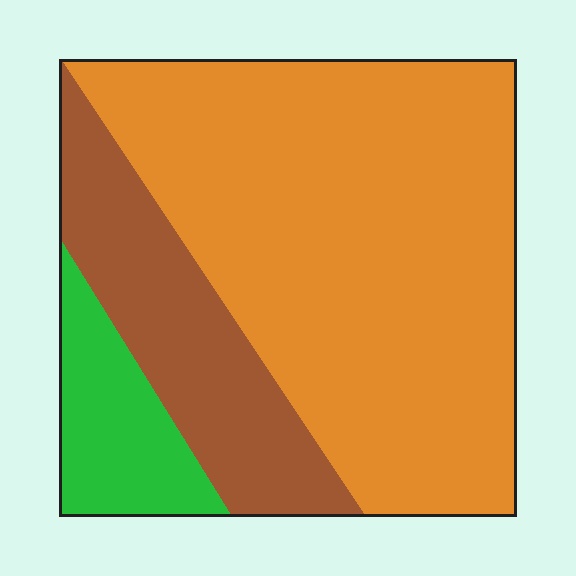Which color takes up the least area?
Green, at roughly 10%.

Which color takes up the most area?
Orange, at roughly 65%.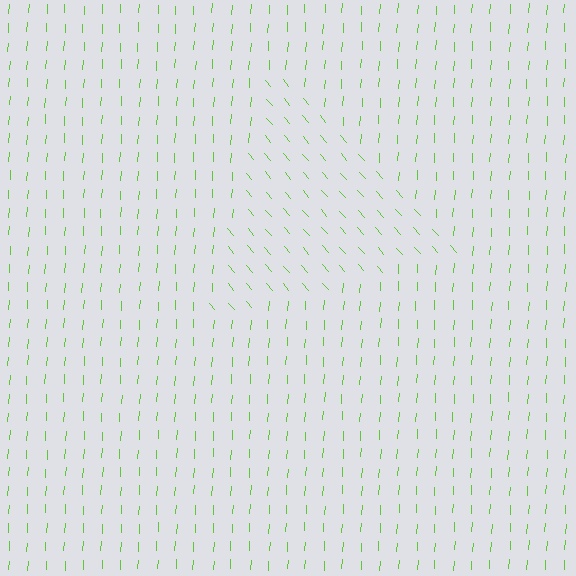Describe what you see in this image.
The image is filled with small lime line segments. A triangle region in the image has lines oriented differently from the surrounding lines, creating a visible texture boundary.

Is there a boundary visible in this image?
Yes, there is a texture boundary formed by a change in line orientation.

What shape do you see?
I see a triangle.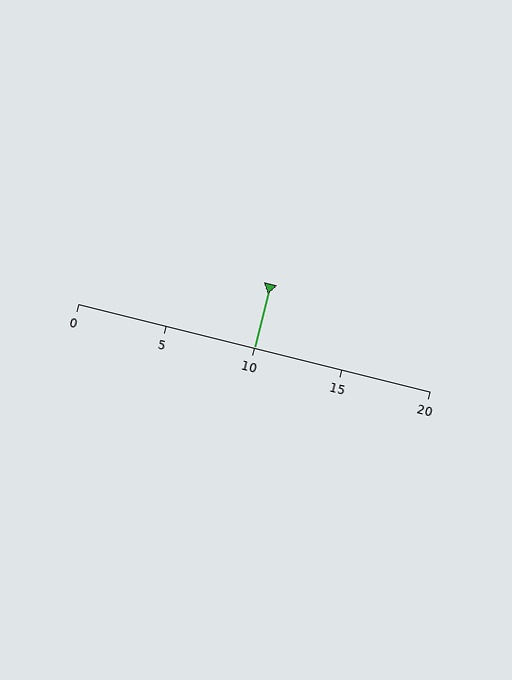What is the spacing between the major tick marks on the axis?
The major ticks are spaced 5 apart.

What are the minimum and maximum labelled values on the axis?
The axis runs from 0 to 20.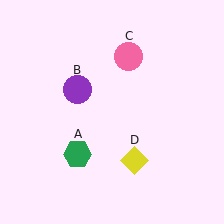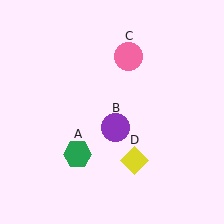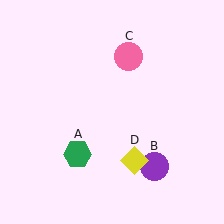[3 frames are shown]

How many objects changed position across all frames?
1 object changed position: purple circle (object B).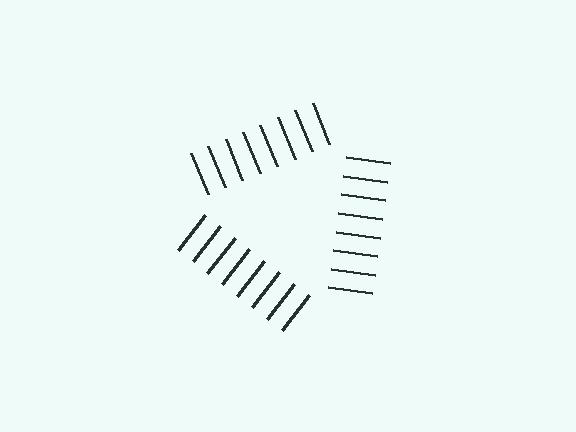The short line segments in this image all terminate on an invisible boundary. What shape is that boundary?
An illusory triangle — the line segments terminate on its edges but no continuous stroke is drawn.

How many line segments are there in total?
24 — 8 along each of the 3 edges.